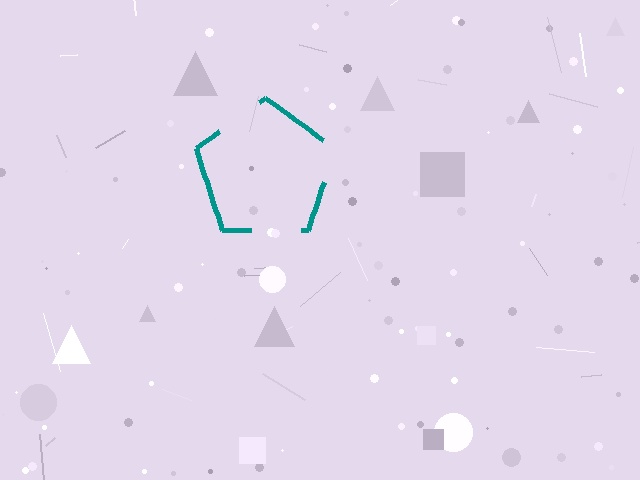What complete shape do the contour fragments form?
The contour fragments form a pentagon.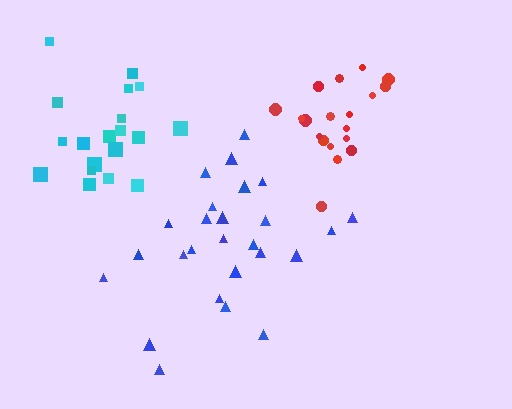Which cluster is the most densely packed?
Red.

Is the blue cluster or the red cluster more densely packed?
Red.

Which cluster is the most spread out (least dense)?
Blue.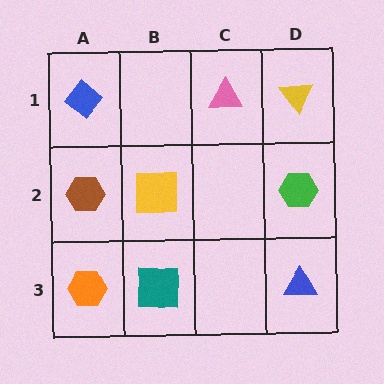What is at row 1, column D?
A yellow triangle.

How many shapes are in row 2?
3 shapes.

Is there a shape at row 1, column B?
No, that cell is empty.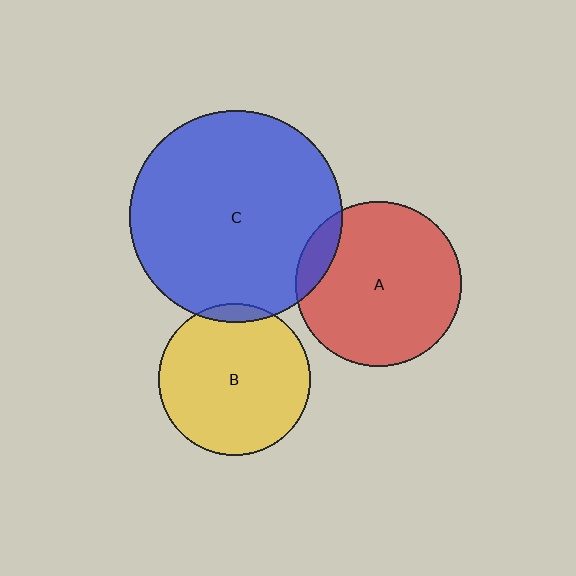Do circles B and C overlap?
Yes.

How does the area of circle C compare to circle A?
Approximately 1.6 times.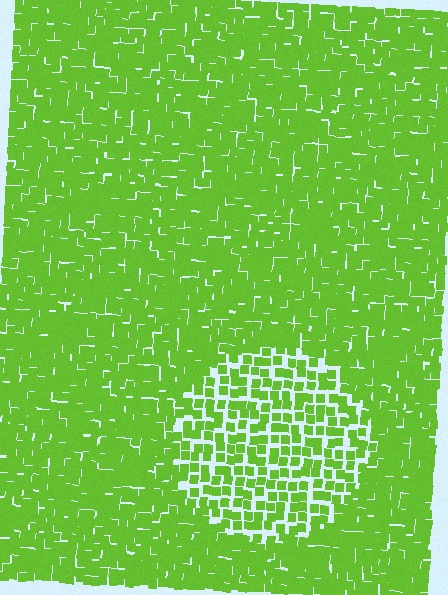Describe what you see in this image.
The image contains small lime elements arranged at two different densities. A circle-shaped region is visible where the elements are less densely packed than the surrounding area.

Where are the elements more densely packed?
The elements are more densely packed outside the circle boundary.